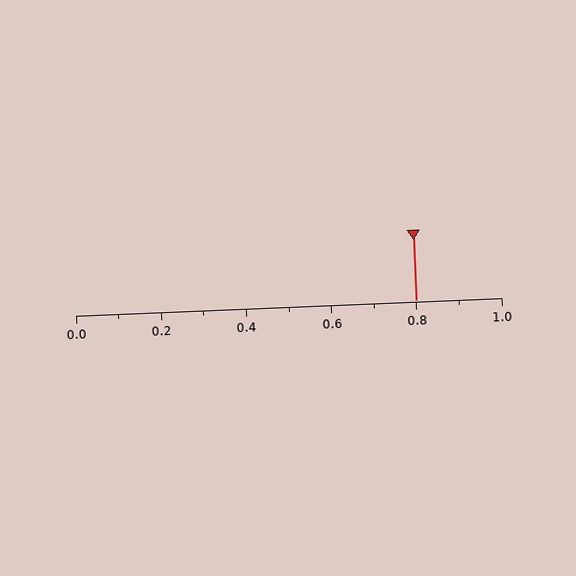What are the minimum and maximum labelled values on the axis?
The axis runs from 0.0 to 1.0.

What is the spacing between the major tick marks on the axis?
The major ticks are spaced 0.2 apart.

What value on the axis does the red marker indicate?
The marker indicates approximately 0.8.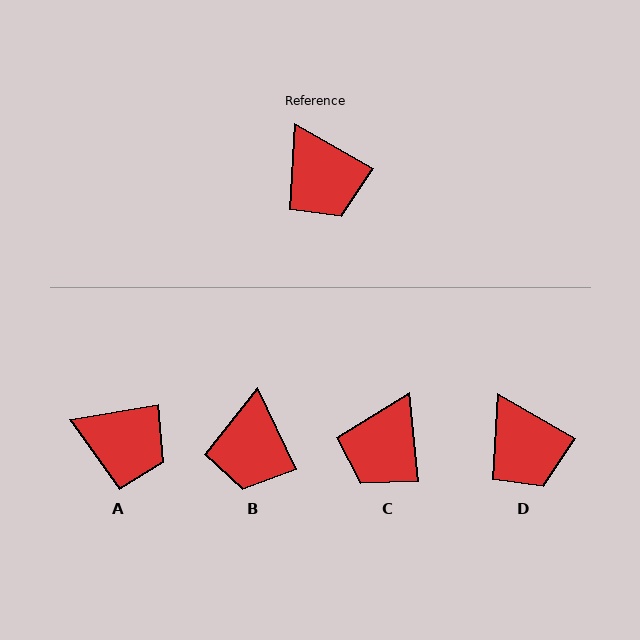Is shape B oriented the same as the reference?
No, it is off by about 36 degrees.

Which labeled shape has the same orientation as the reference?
D.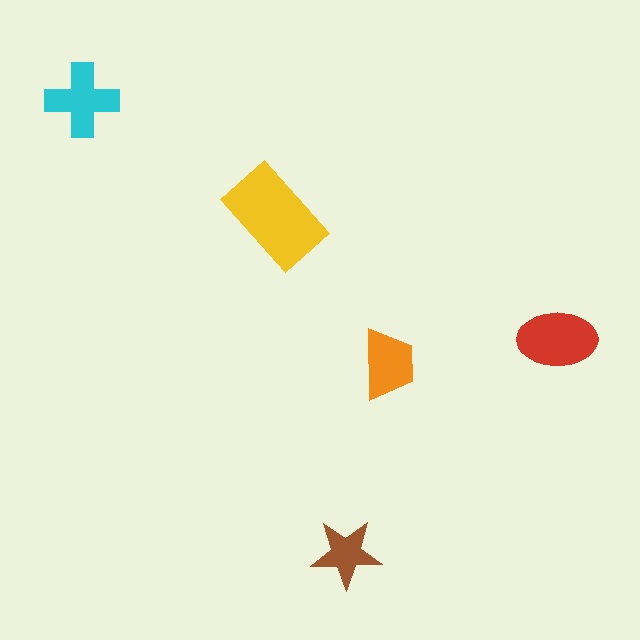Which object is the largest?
The yellow rectangle.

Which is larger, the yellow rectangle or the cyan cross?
The yellow rectangle.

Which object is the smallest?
The brown star.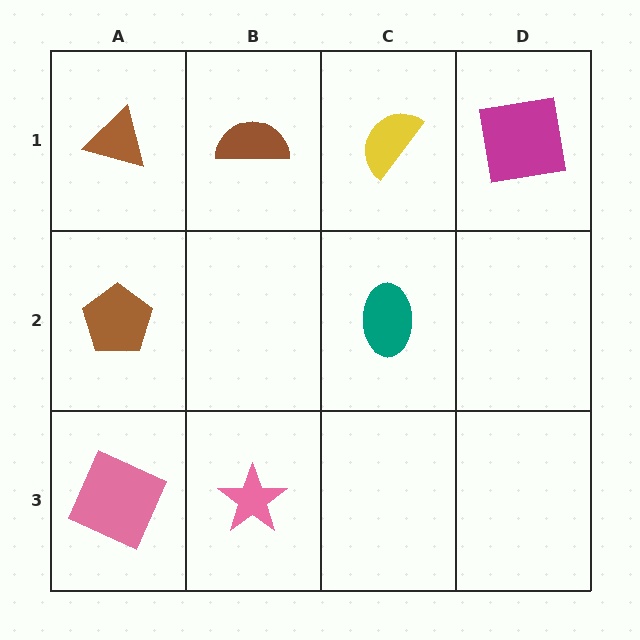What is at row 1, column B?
A brown semicircle.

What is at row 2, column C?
A teal ellipse.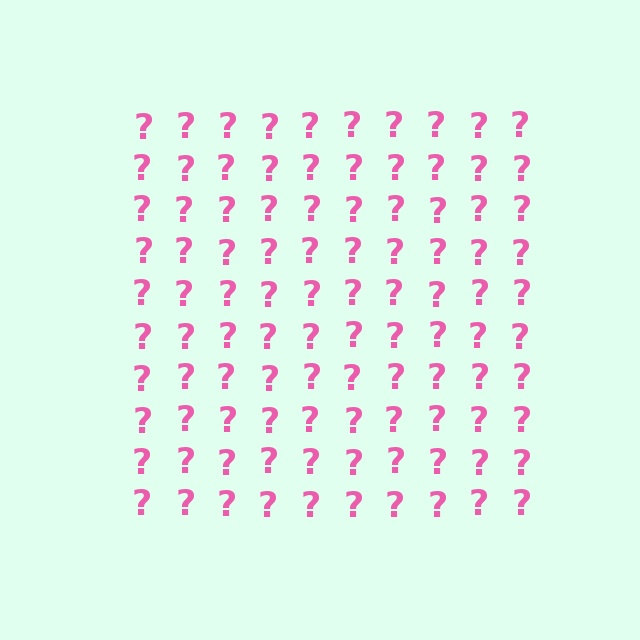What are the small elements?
The small elements are question marks.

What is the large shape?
The large shape is a square.